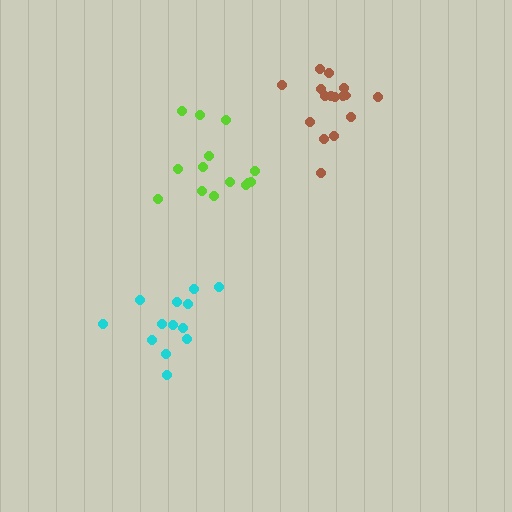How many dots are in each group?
Group 1: 13 dots, Group 2: 14 dots, Group 3: 16 dots (43 total).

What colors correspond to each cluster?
The clusters are colored: cyan, lime, brown.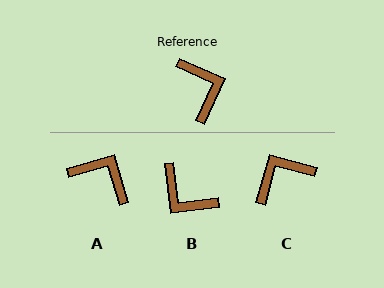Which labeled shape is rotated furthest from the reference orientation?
B, about 148 degrees away.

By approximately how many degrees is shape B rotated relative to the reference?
Approximately 148 degrees clockwise.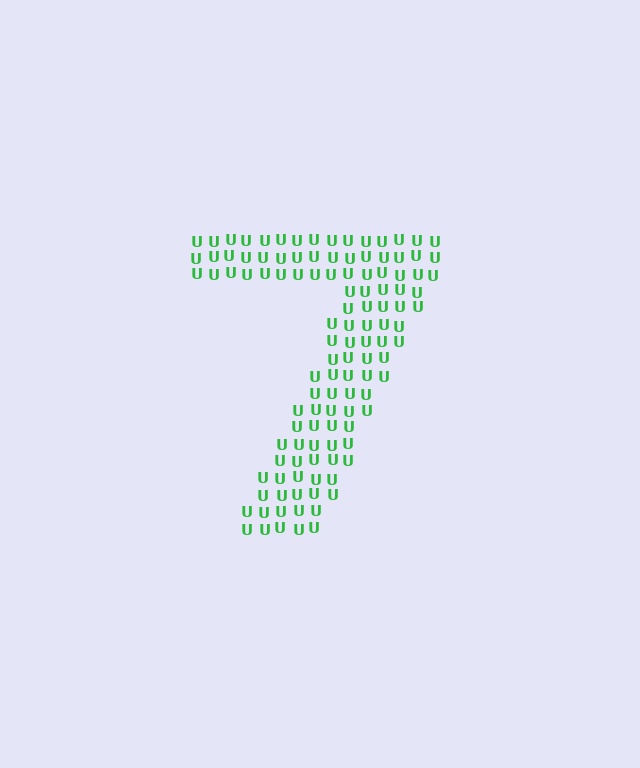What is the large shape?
The large shape is the digit 7.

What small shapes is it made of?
It is made of small letter U's.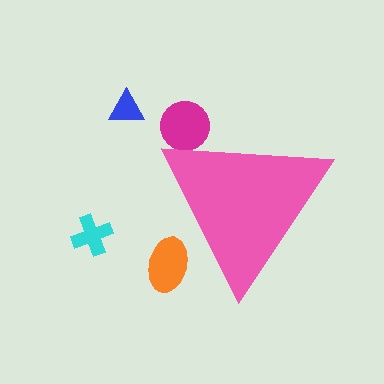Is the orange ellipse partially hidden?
Yes, the orange ellipse is partially hidden behind the pink triangle.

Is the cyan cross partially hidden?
No, the cyan cross is fully visible.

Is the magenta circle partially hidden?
Yes, the magenta circle is partially hidden behind the pink triangle.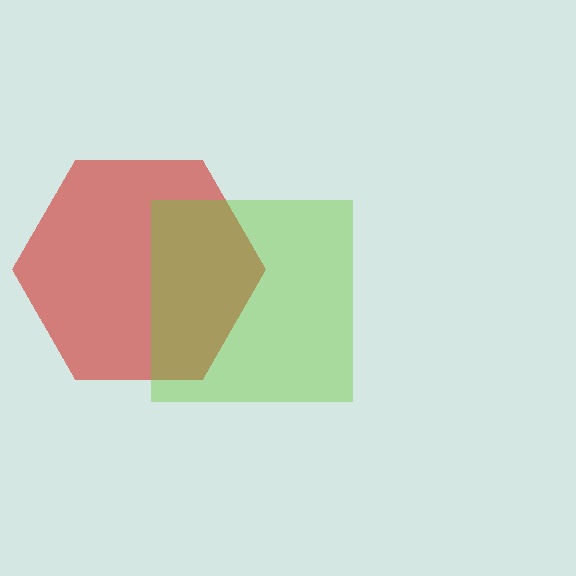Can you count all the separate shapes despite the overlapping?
Yes, there are 2 separate shapes.